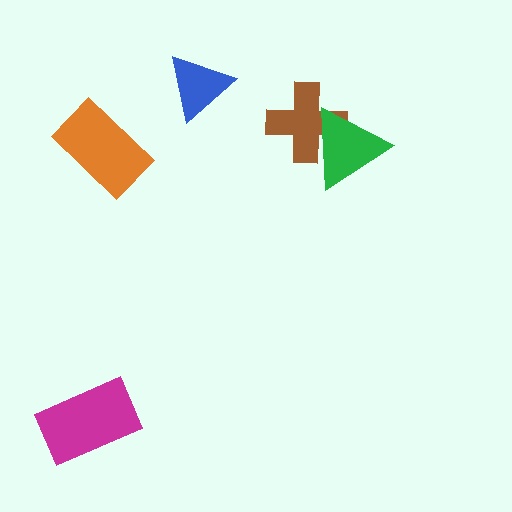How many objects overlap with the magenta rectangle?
0 objects overlap with the magenta rectangle.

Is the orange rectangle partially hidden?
No, no other shape covers it.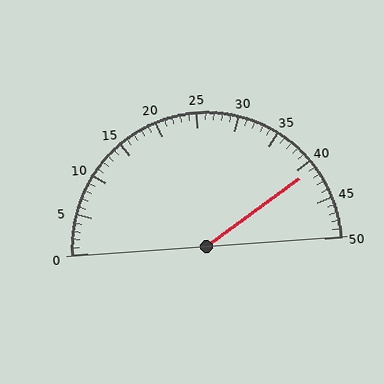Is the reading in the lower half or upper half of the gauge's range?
The reading is in the upper half of the range (0 to 50).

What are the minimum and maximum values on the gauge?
The gauge ranges from 0 to 50.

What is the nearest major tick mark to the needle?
The nearest major tick mark is 40.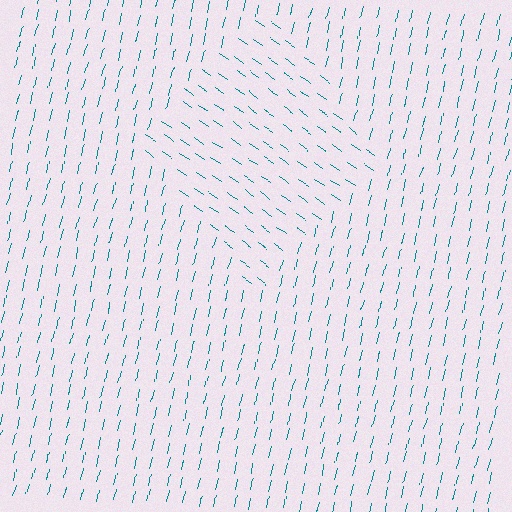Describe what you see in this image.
The image is filled with small teal line segments. A diamond region in the image has lines oriented differently from the surrounding lines, creating a visible texture boundary.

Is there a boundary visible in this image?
Yes, there is a texture boundary formed by a change in line orientation.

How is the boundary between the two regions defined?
The boundary is defined purely by a change in line orientation (approximately 68 degrees difference). All lines are the same color and thickness.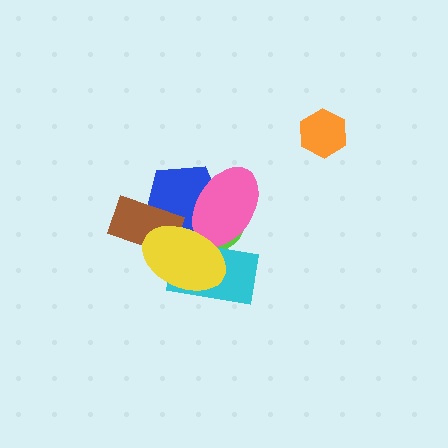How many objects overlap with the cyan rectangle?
4 objects overlap with the cyan rectangle.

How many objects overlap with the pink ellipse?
4 objects overlap with the pink ellipse.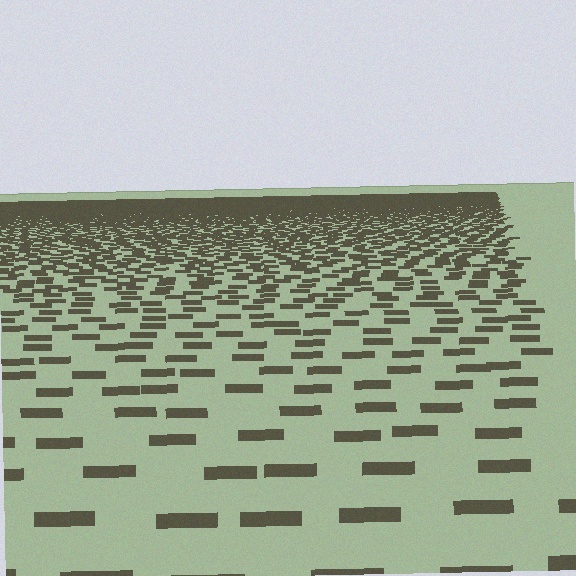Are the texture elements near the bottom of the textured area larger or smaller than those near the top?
Larger. Near the bottom, elements are closer to the viewer and appear at a bigger on-screen size.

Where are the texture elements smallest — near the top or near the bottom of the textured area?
Near the top.